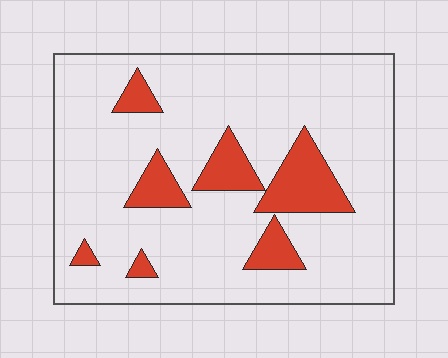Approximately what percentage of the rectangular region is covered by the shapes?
Approximately 15%.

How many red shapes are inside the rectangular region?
7.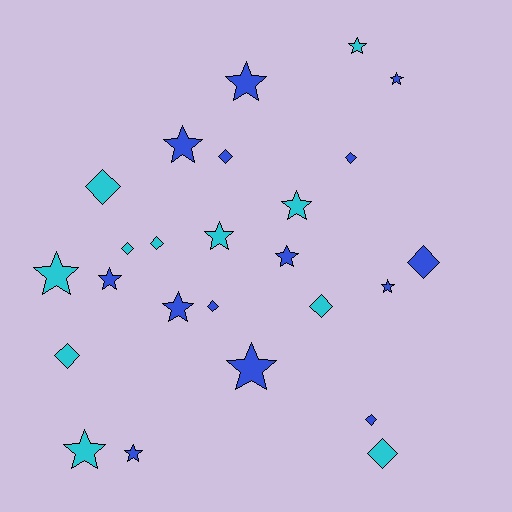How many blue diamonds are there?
There are 5 blue diamonds.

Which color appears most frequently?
Blue, with 14 objects.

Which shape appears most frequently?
Star, with 14 objects.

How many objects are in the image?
There are 25 objects.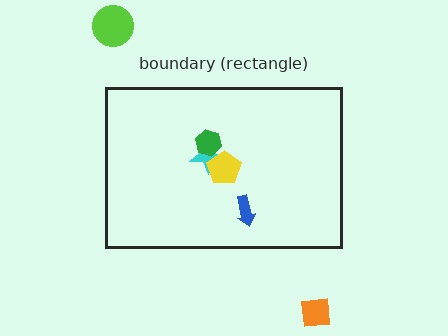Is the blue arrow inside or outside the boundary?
Inside.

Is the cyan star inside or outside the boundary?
Inside.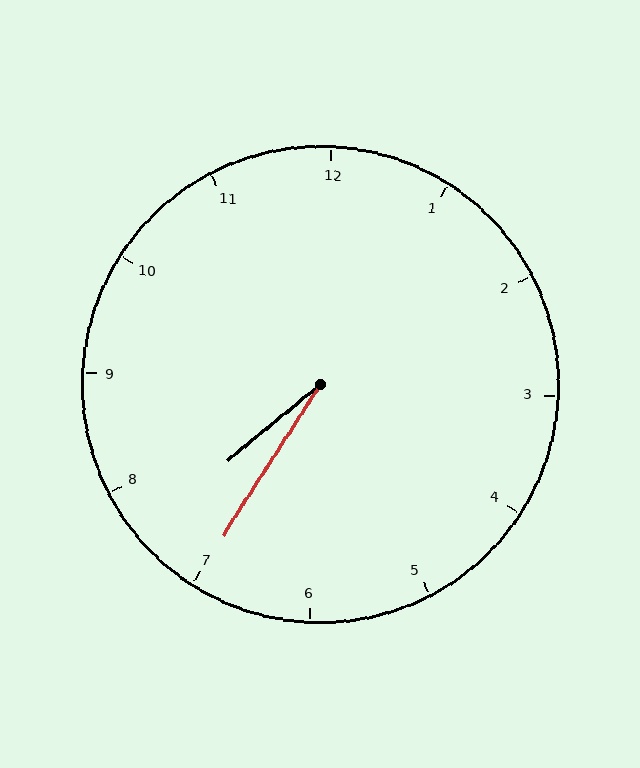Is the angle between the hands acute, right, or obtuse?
It is acute.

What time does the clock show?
7:35.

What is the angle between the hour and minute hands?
Approximately 18 degrees.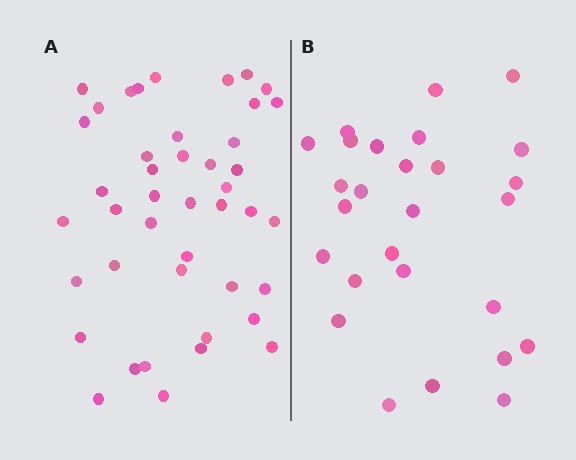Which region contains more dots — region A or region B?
Region A (the left region) has more dots.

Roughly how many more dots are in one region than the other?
Region A has approximately 15 more dots than region B.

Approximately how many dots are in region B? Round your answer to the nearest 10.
About 30 dots. (The exact count is 27, which rounds to 30.)